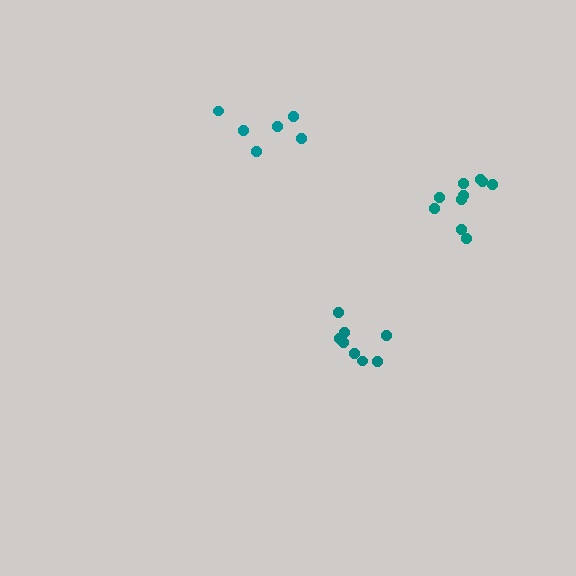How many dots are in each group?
Group 1: 10 dots, Group 2: 8 dots, Group 3: 6 dots (24 total).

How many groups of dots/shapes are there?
There are 3 groups.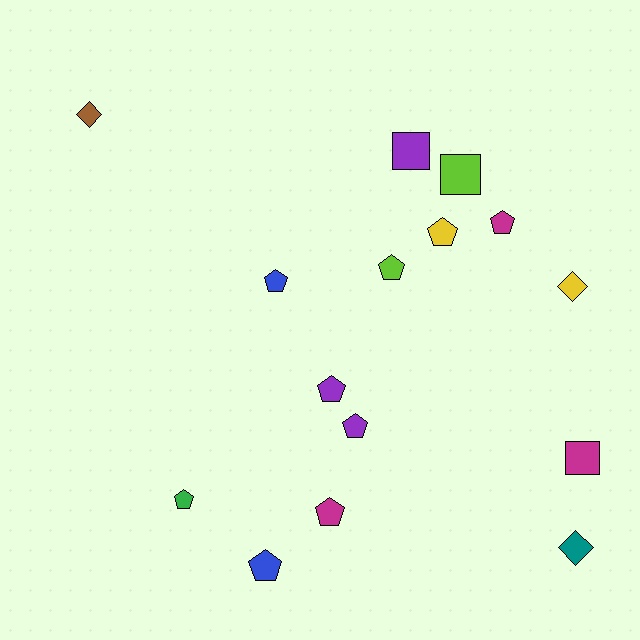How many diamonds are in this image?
There are 3 diamonds.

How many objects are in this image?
There are 15 objects.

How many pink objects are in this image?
There are no pink objects.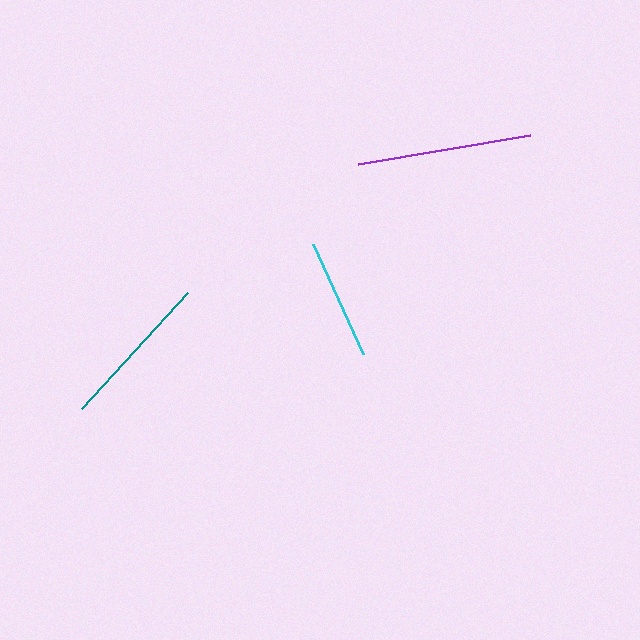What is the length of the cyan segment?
The cyan segment is approximately 120 pixels long.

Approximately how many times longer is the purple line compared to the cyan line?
The purple line is approximately 1.4 times the length of the cyan line.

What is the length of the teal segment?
The teal segment is approximately 157 pixels long.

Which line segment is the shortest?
The cyan line is the shortest at approximately 120 pixels.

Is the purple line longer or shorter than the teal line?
The purple line is longer than the teal line.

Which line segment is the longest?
The purple line is the longest at approximately 174 pixels.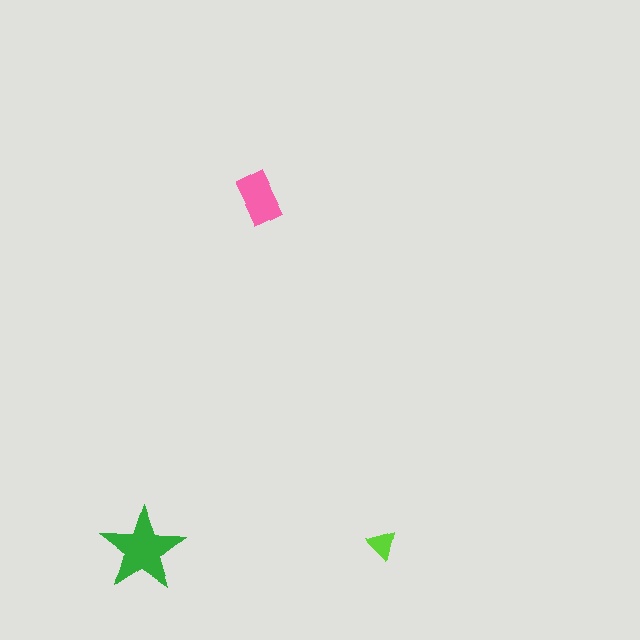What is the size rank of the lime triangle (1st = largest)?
3rd.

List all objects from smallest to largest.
The lime triangle, the pink rectangle, the green star.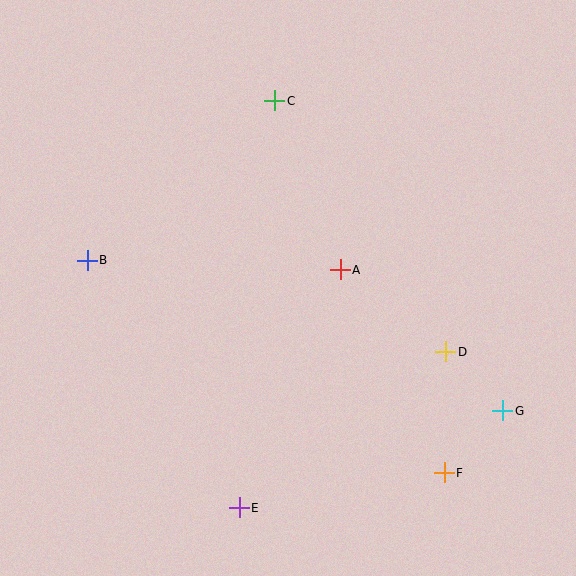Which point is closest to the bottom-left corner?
Point E is closest to the bottom-left corner.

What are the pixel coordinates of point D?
Point D is at (446, 352).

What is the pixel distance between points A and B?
The distance between A and B is 253 pixels.